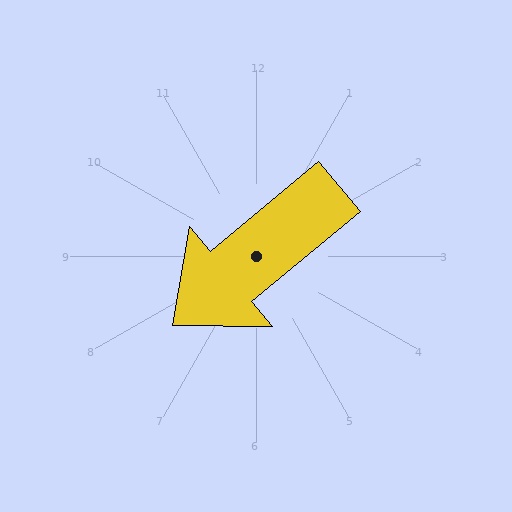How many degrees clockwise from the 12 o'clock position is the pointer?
Approximately 230 degrees.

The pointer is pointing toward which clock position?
Roughly 8 o'clock.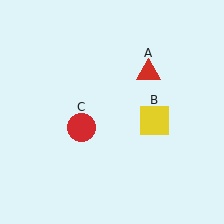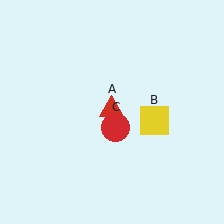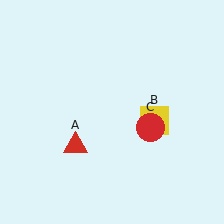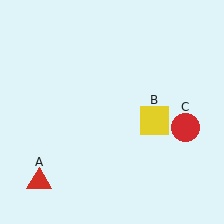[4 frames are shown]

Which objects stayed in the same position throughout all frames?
Yellow square (object B) remained stationary.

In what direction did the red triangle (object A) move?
The red triangle (object A) moved down and to the left.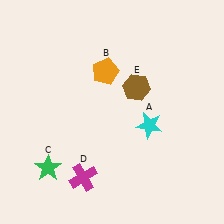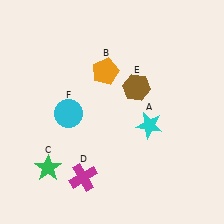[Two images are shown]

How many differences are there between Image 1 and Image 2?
There is 1 difference between the two images.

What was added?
A cyan circle (F) was added in Image 2.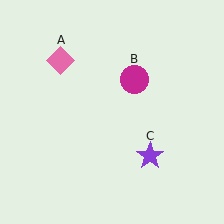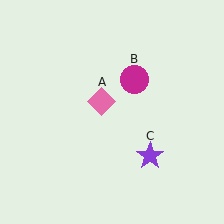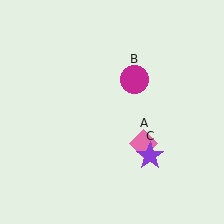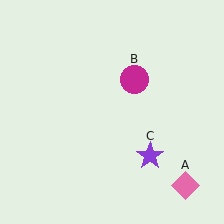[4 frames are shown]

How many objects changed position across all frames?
1 object changed position: pink diamond (object A).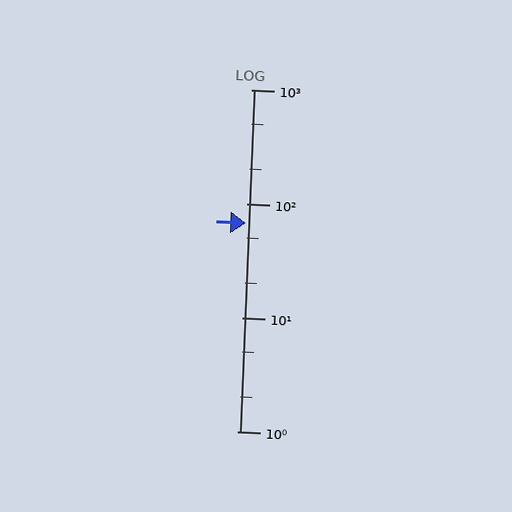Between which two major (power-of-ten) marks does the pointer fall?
The pointer is between 10 and 100.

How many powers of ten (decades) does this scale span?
The scale spans 3 decades, from 1 to 1000.